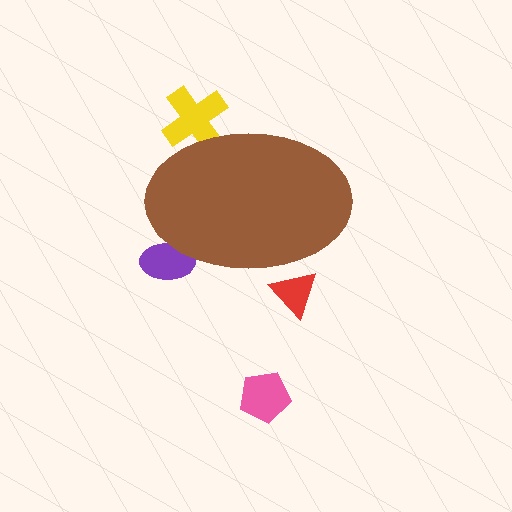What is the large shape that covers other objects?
A brown ellipse.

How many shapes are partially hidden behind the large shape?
3 shapes are partially hidden.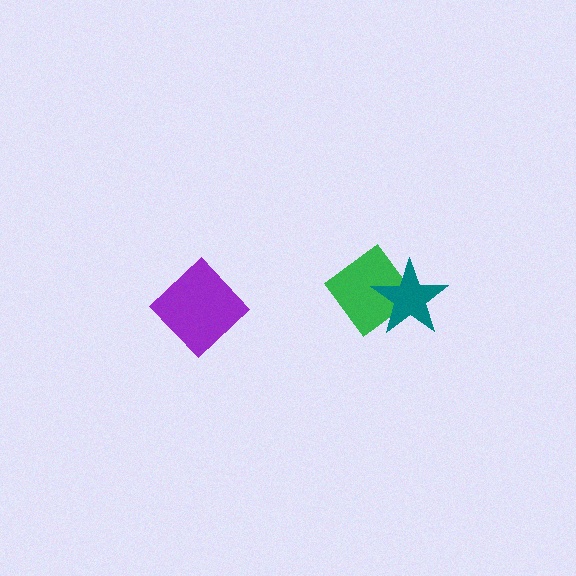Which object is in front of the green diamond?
The teal star is in front of the green diamond.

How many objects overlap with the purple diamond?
0 objects overlap with the purple diamond.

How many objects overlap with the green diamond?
1 object overlaps with the green diamond.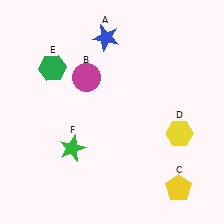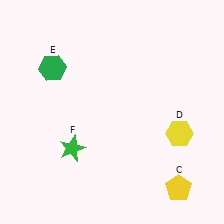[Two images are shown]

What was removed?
The magenta circle (B), the blue star (A) were removed in Image 2.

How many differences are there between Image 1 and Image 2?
There are 2 differences between the two images.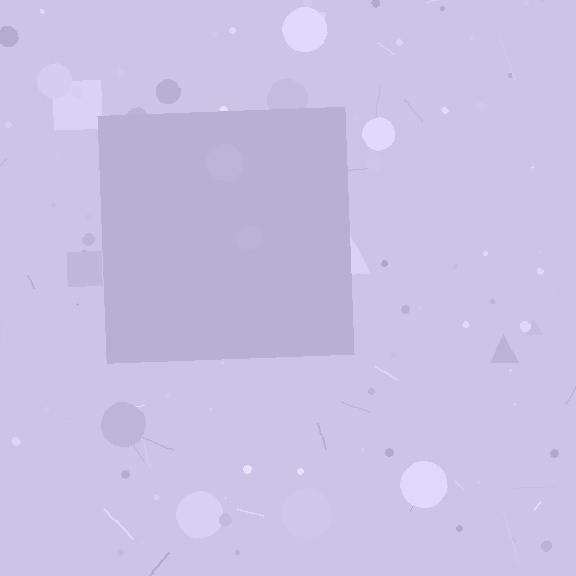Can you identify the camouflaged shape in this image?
The camouflaged shape is a square.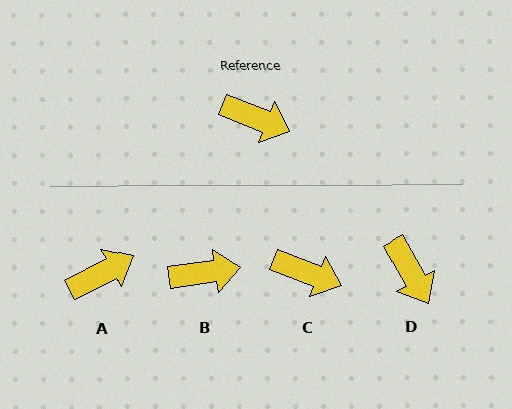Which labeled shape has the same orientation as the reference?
C.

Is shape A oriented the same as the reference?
No, it is off by about 50 degrees.